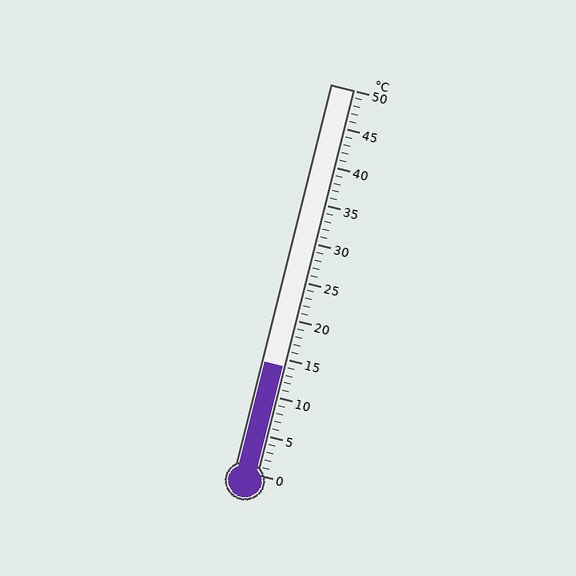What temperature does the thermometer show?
The thermometer shows approximately 14°C.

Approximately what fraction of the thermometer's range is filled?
The thermometer is filled to approximately 30% of its range.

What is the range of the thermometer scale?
The thermometer scale ranges from 0°C to 50°C.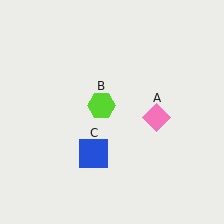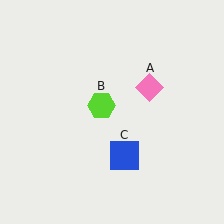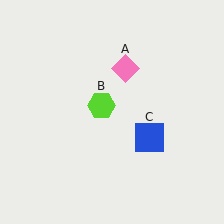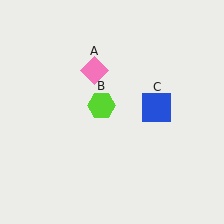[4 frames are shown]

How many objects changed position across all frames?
2 objects changed position: pink diamond (object A), blue square (object C).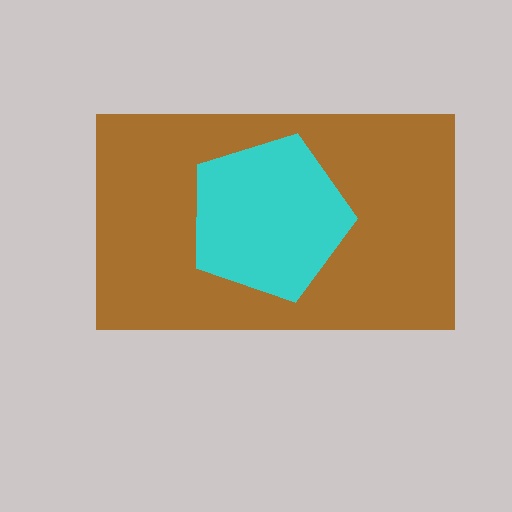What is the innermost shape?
The cyan pentagon.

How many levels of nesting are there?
2.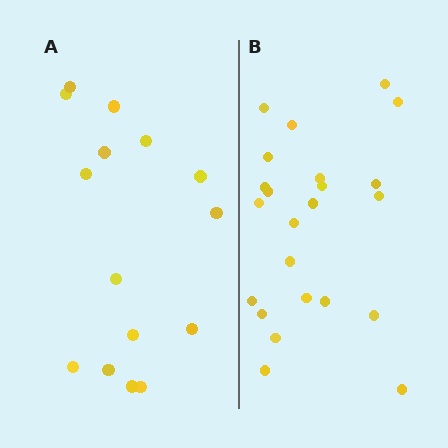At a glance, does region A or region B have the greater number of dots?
Region B (the right region) has more dots.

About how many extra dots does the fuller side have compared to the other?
Region B has roughly 8 or so more dots than region A.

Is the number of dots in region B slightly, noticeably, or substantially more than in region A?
Region B has substantially more. The ratio is roughly 1.5 to 1.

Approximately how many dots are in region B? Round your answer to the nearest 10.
About 20 dots. (The exact count is 23, which rounds to 20.)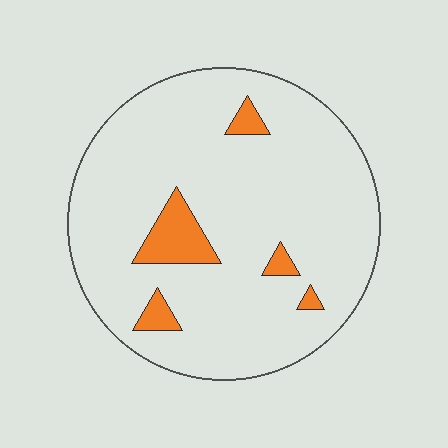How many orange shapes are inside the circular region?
5.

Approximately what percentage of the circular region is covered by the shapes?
Approximately 10%.